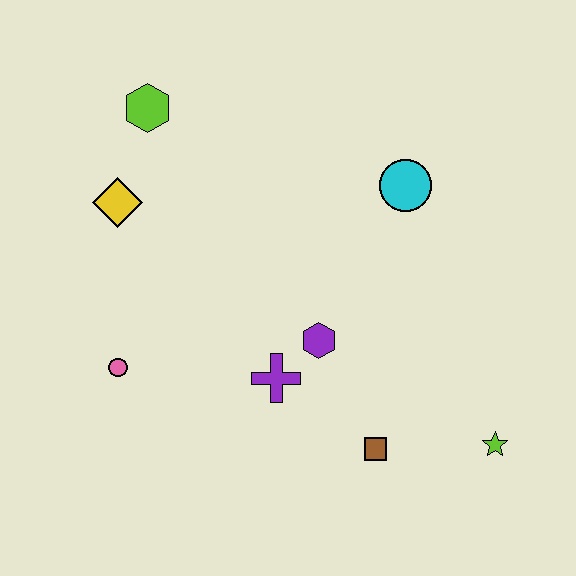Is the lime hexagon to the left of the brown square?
Yes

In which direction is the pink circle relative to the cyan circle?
The pink circle is to the left of the cyan circle.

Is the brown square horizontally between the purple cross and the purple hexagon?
No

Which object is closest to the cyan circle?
The purple hexagon is closest to the cyan circle.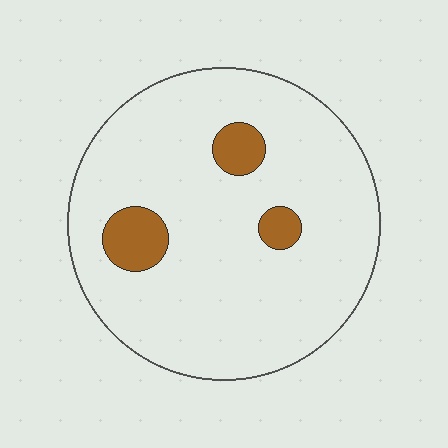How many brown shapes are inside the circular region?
3.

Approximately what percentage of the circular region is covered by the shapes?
Approximately 10%.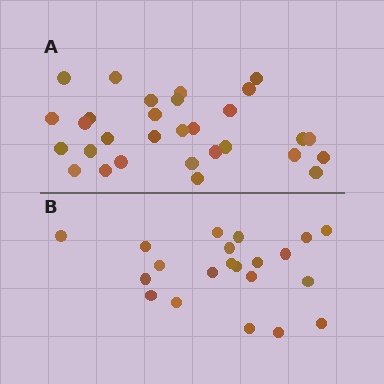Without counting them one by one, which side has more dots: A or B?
Region A (the top region) has more dots.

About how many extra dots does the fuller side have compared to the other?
Region A has roughly 8 or so more dots than region B.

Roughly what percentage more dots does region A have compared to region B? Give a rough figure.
About 45% more.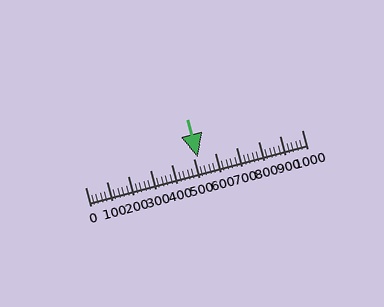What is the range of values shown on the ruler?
The ruler shows values from 0 to 1000.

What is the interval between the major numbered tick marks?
The major tick marks are spaced 100 units apart.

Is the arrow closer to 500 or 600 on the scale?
The arrow is closer to 500.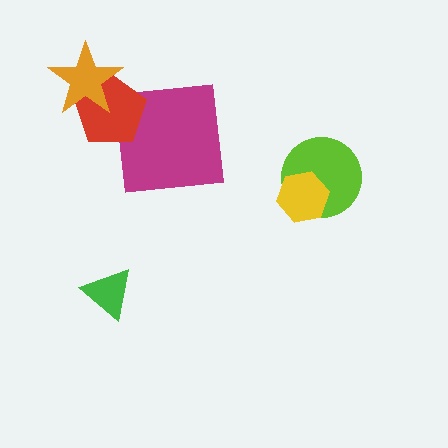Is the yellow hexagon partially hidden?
No, no other shape covers it.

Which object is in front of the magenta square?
The red pentagon is in front of the magenta square.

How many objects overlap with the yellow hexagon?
1 object overlaps with the yellow hexagon.